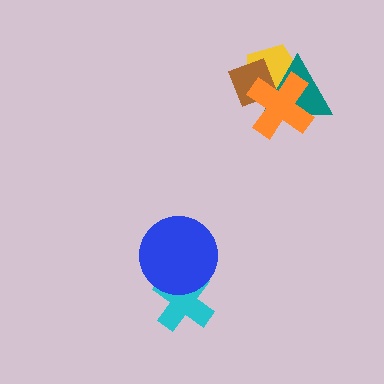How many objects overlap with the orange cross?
3 objects overlap with the orange cross.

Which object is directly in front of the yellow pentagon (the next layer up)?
The brown diamond is directly in front of the yellow pentagon.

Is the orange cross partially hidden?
No, no other shape covers it.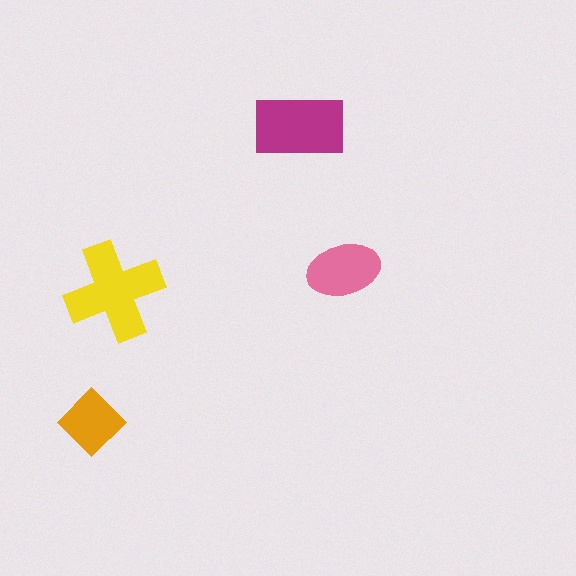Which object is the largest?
The yellow cross.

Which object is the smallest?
The orange diamond.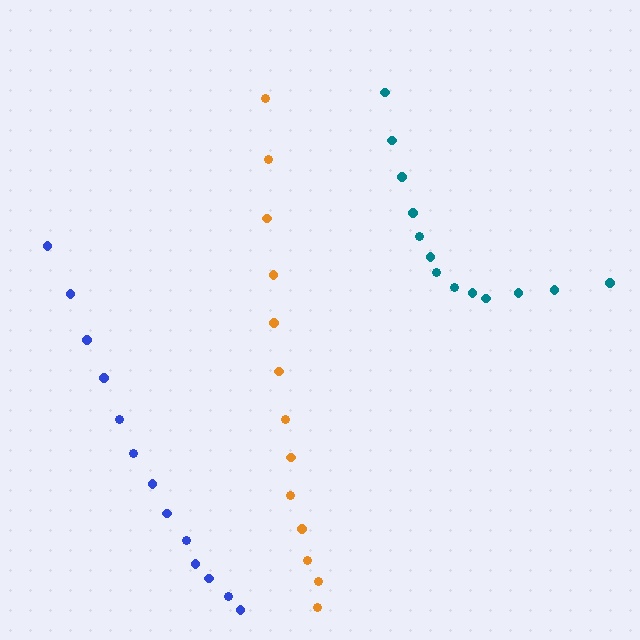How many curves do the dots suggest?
There are 3 distinct paths.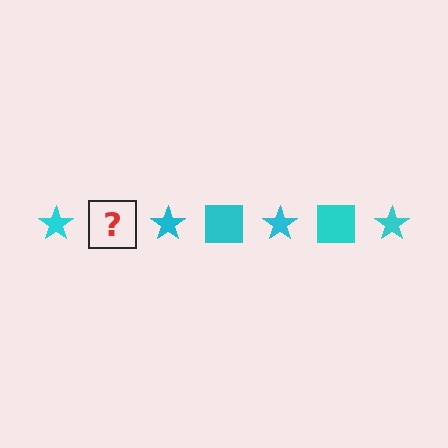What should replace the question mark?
The question mark should be replaced with a cyan square.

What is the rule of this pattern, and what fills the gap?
The rule is that the pattern cycles through star, square shapes in cyan. The gap should be filled with a cyan square.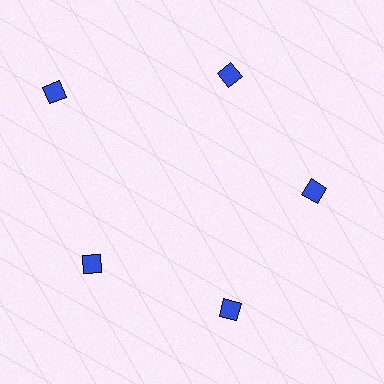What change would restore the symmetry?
The symmetry would be restored by moving it inward, back onto the ring so that all 5 diamonds sit at equal angles and equal distance from the center.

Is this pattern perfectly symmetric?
No. The 5 blue diamonds are arranged in a ring, but one element near the 10 o'clock position is pushed outward from the center, breaking the 5-fold rotational symmetry.